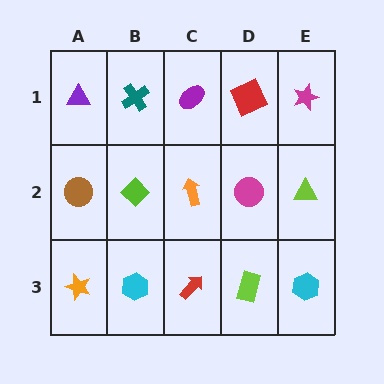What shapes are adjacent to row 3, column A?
A brown circle (row 2, column A), a cyan hexagon (row 3, column B).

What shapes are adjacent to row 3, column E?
A lime triangle (row 2, column E), a lime rectangle (row 3, column D).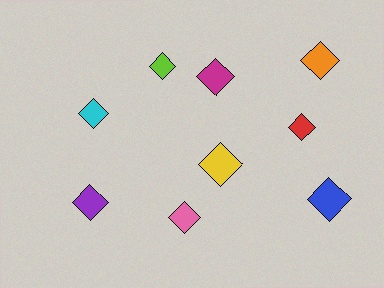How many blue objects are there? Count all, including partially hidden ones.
There is 1 blue object.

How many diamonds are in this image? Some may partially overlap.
There are 9 diamonds.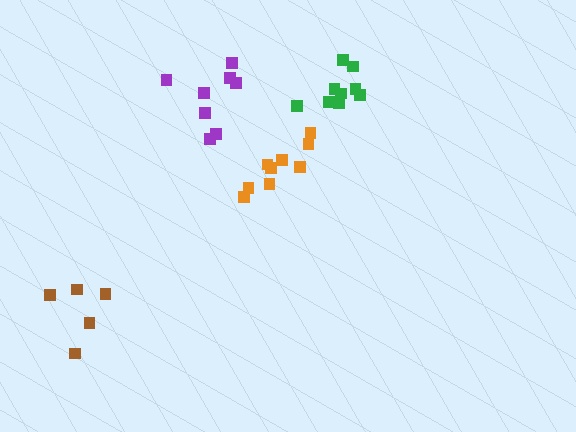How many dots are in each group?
Group 1: 8 dots, Group 2: 9 dots, Group 3: 5 dots, Group 4: 9 dots (31 total).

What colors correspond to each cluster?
The clusters are colored: purple, green, brown, orange.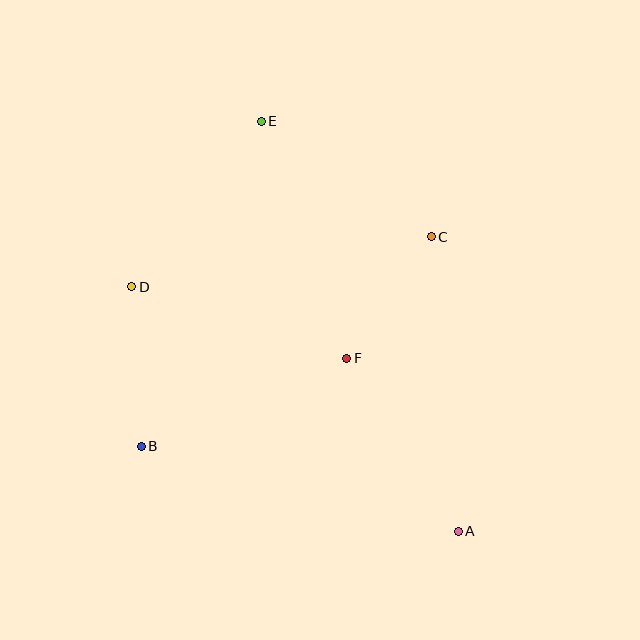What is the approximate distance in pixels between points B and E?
The distance between B and E is approximately 347 pixels.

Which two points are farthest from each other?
Points A and E are farthest from each other.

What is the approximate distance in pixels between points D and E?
The distance between D and E is approximately 210 pixels.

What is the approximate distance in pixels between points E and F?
The distance between E and F is approximately 252 pixels.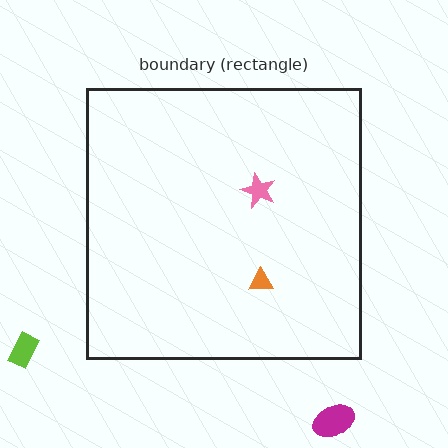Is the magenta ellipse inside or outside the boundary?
Outside.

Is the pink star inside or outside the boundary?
Inside.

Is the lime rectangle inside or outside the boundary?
Outside.